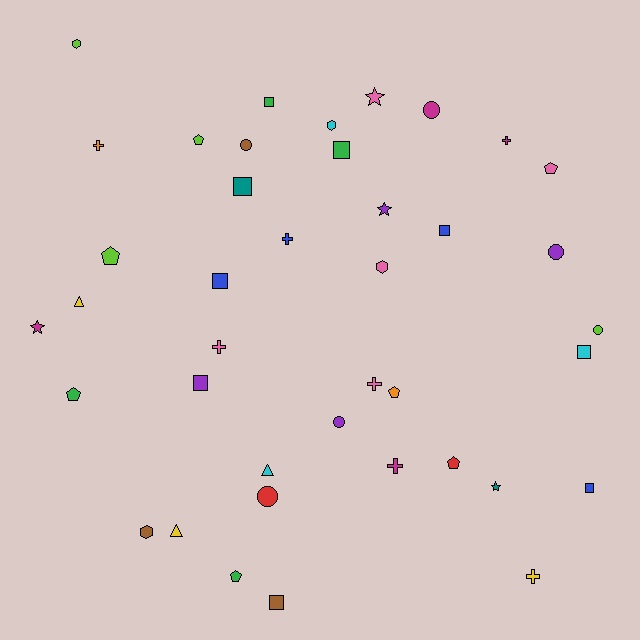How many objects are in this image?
There are 40 objects.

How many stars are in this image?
There are 4 stars.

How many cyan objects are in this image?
There are 3 cyan objects.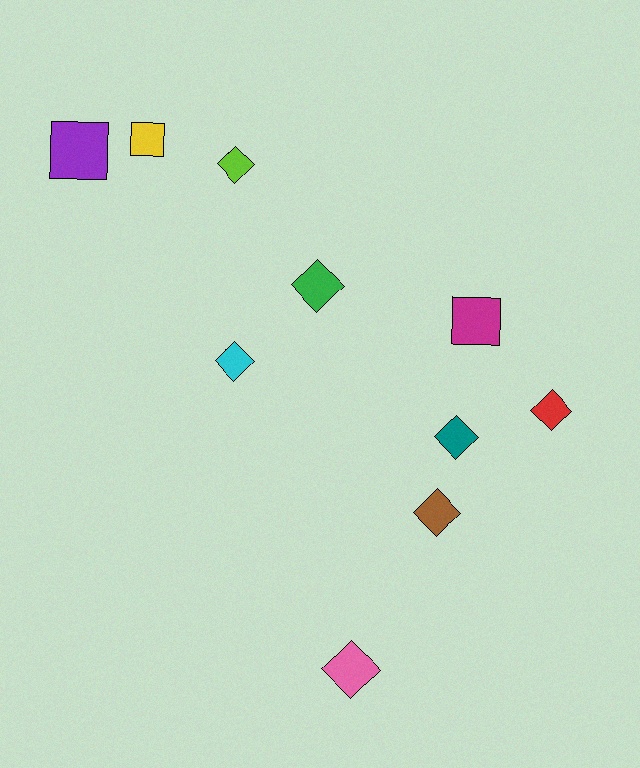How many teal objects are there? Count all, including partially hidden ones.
There is 1 teal object.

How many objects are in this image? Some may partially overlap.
There are 10 objects.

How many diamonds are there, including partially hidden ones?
There are 7 diamonds.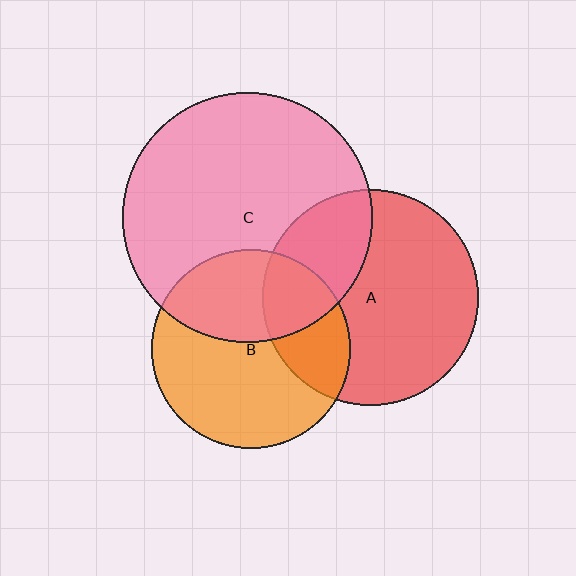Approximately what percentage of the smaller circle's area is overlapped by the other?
Approximately 30%.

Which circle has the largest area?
Circle C (pink).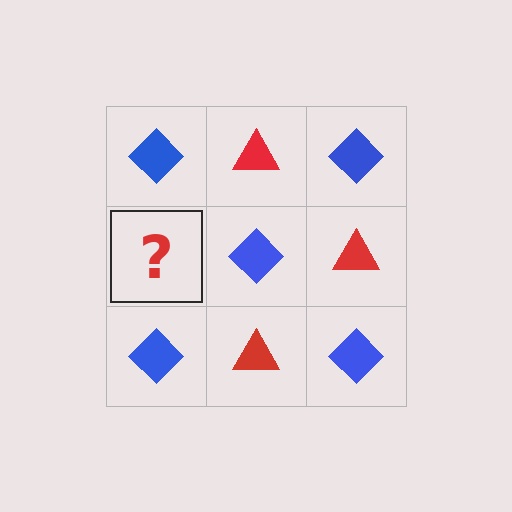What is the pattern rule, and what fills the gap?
The rule is that it alternates blue diamond and red triangle in a checkerboard pattern. The gap should be filled with a red triangle.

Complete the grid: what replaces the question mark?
The question mark should be replaced with a red triangle.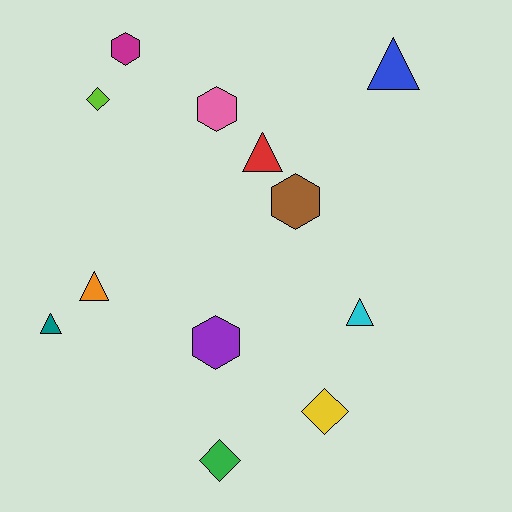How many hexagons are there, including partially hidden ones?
There are 4 hexagons.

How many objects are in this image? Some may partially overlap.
There are 12 objects.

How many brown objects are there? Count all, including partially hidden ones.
There is 1 brown object.